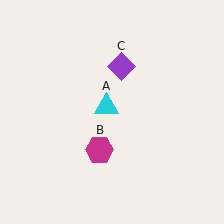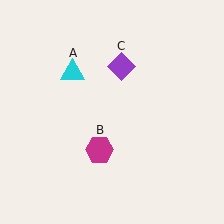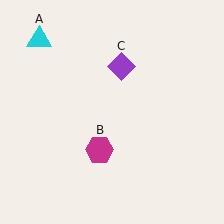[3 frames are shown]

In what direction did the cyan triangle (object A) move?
The cyan triangle (object A) moved up and to the left.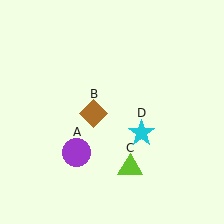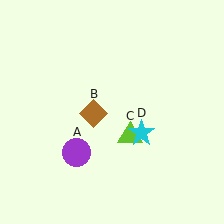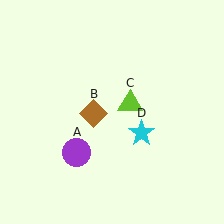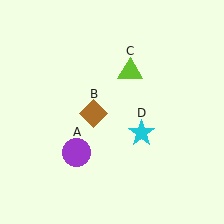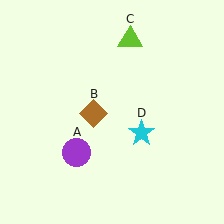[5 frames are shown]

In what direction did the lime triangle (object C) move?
The lime triangle (object C) moved up.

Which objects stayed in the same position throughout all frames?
Purple circle (object A) and brown diamond (object B) and cyan star (object D) remained stationary.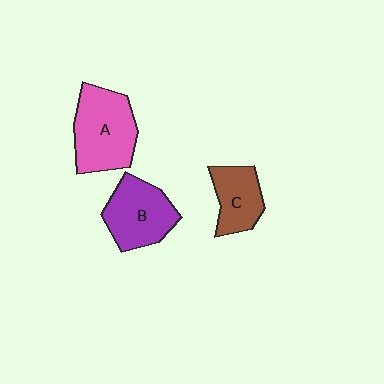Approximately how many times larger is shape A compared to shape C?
Approximately 1.6 times.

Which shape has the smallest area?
Shape C (brown).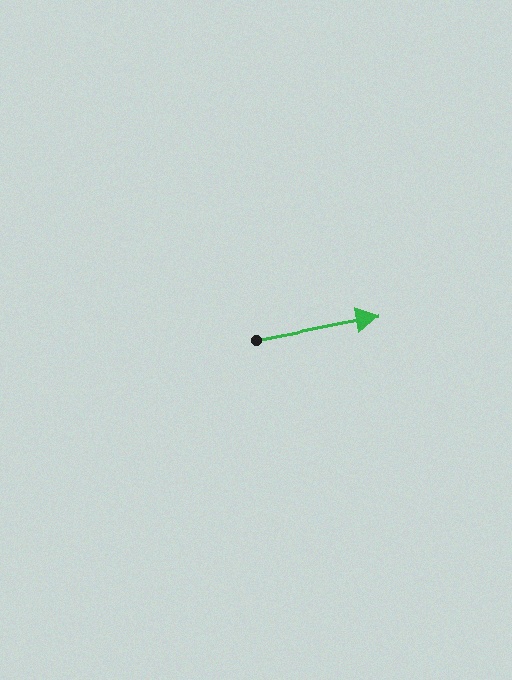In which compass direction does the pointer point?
East.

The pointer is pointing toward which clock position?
Roughly 3 o'clock.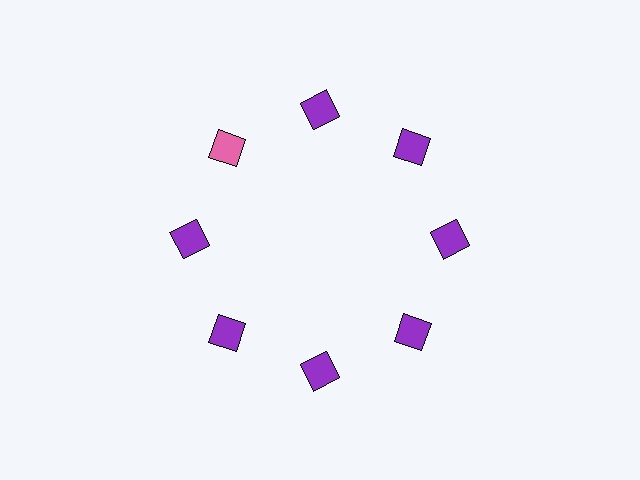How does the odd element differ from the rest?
It has a different color: pink instead of purple.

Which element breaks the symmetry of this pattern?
The pink square at roughly the 10 o'clock position breaks the symmetry. All other shapes are purple squares.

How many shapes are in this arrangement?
There are 8 shapes arranged in a ring pattern.